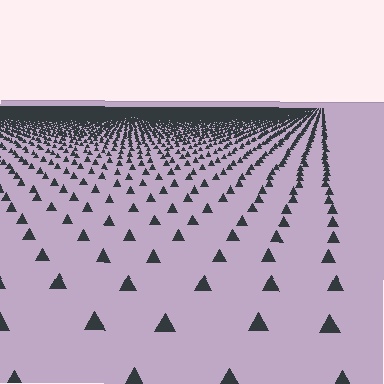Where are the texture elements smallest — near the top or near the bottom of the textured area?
Near the top.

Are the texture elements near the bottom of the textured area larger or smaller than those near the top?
Larger. Near the bottom, elements are closer to the viewer and appear at a bigger on-screen size.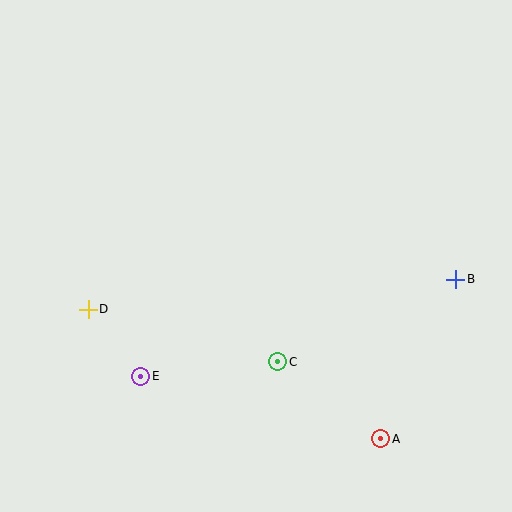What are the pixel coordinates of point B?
Point B is at (456, 279).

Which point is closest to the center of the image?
Point C at (278, 362) is closest to the center.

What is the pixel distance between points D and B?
The distance between D and B is 369 pixels.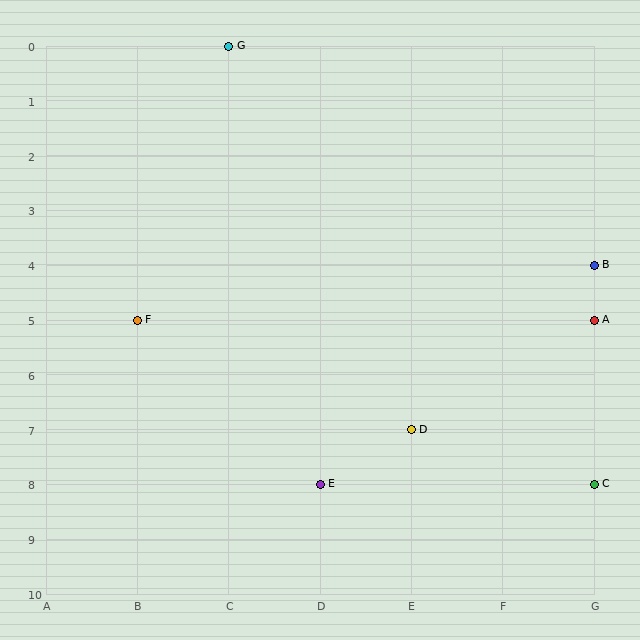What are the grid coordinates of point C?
Point C is at grid coordinates (G, 8).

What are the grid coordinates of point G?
Point G is at grid coordinates (C, 0).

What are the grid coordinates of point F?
Point F is at grid coordinates (B, 5).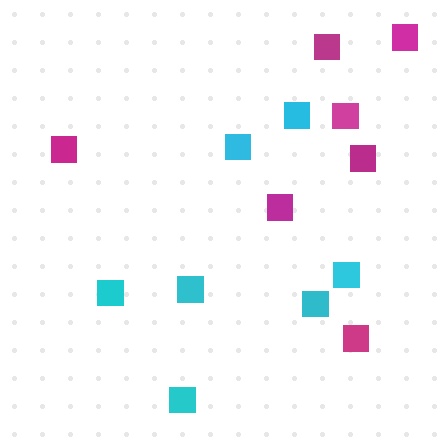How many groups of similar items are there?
There are 2 groups: one group of magenta squares (7) and one group of cyan squares (7).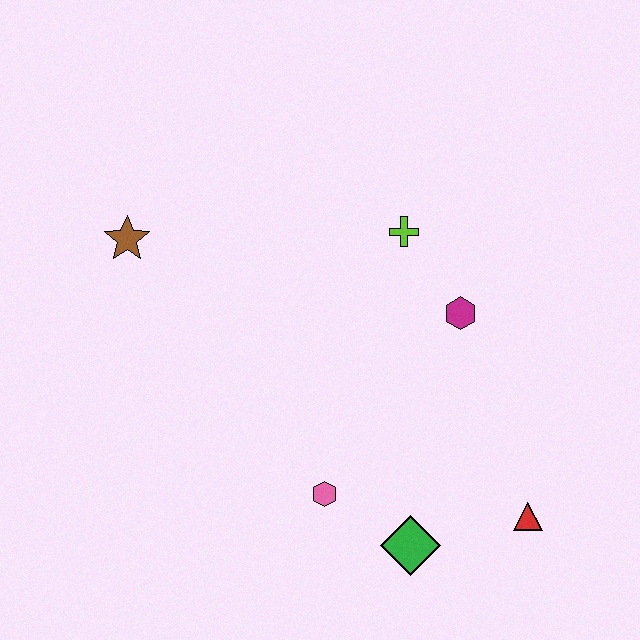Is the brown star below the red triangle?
No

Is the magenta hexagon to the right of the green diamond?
Yes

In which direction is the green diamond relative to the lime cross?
The green diamond is below the lime cross.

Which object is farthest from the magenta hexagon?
The brown star is farthest from the magenta hexagon.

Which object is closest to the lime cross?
The magenta hexagon is closest to the lime cross.